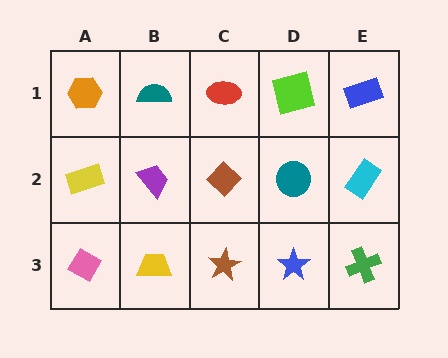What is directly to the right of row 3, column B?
A brown star.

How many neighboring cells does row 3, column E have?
2.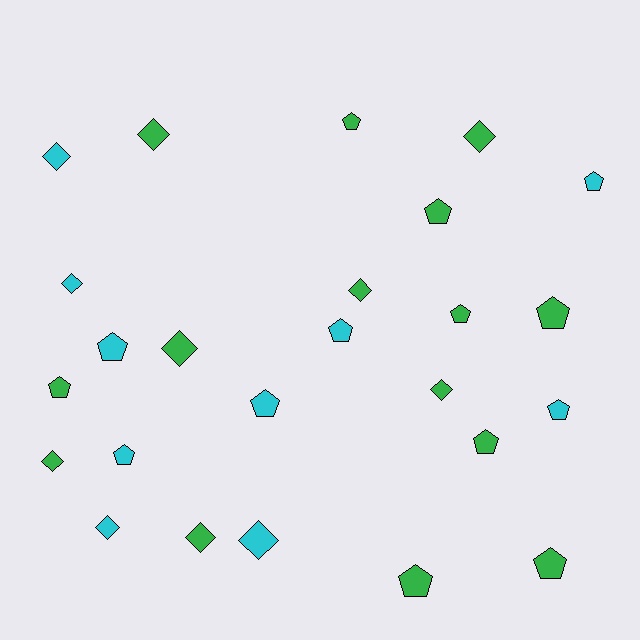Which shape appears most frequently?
Pentagon, with 14 objects.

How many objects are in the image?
There are 25 objects.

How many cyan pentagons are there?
There are 6 cyan pentagons.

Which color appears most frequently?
Green, with 15 objects.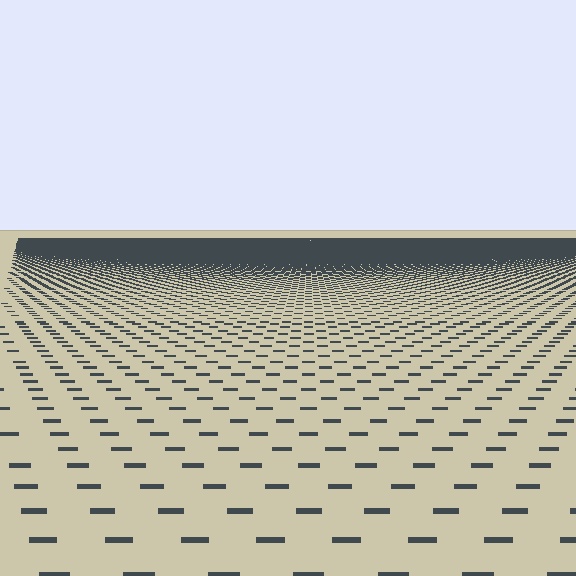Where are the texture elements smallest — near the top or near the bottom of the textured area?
Near the top.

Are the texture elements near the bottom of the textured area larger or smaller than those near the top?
Larger. Near the bottom, elements are closer to the viewer and appear at a bigger on-screen size.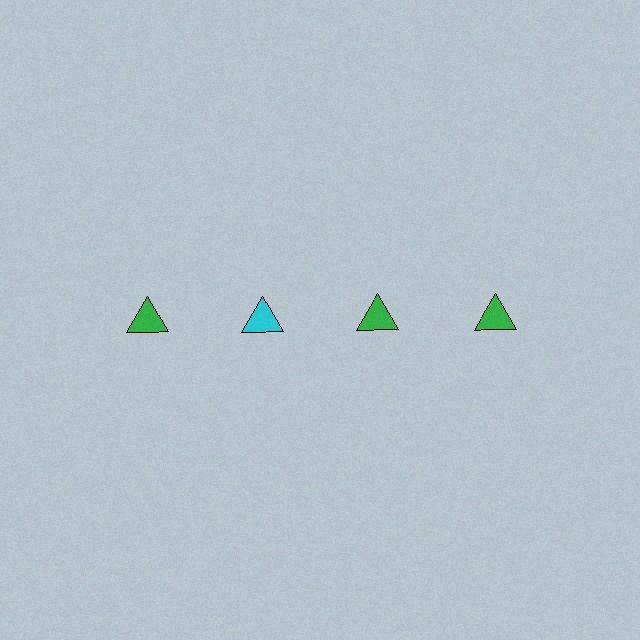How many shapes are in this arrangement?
There are 4 shapes arranged in a grid pattern.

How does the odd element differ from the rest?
It has a different color: cyan instead of green.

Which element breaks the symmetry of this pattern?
The cyan triangle in the top row, second from left column breaks the symmetry. All other shapes are green triangles.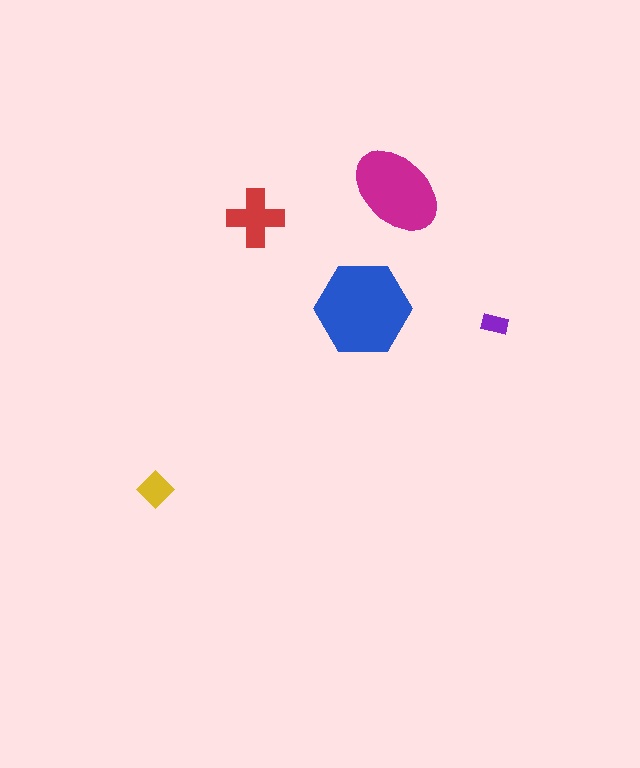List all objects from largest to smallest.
The blue hexagon, the magenta ellipse, the red cross, the yellow diamond, the purple rectangle.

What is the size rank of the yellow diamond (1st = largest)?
4th.